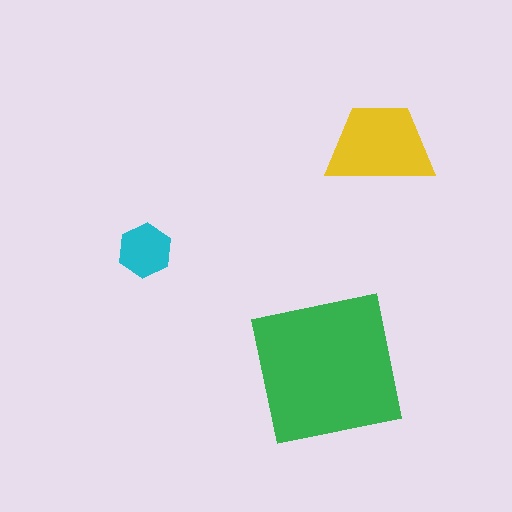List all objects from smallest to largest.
The cyan hexagon, the yellow trapezoid, the green square.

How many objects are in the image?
There are 3 objects in the image.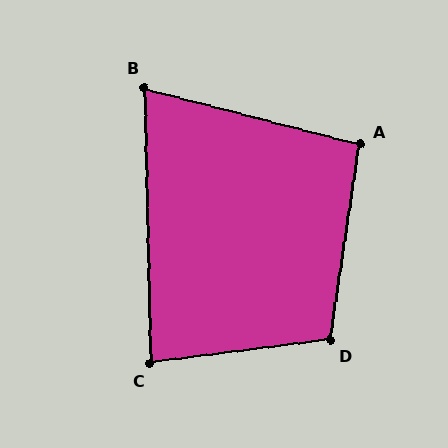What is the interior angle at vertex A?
Approximately 96 degrees (obtuse).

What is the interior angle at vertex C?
Approximately 84 degrees (acute).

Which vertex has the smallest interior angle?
B, at approximately 74 degrees.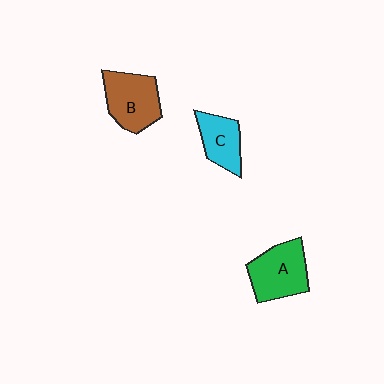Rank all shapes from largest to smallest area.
From largest to smallest: A (green), B (brown), C (cyan).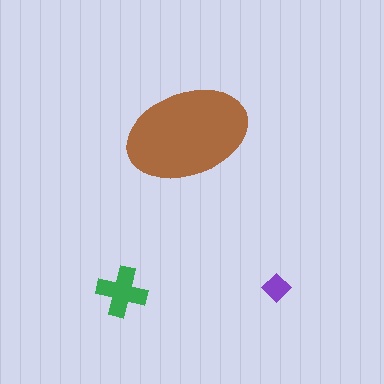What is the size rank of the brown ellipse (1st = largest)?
1st.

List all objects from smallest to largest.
The purple diamond, the green cross, the brown ellipse.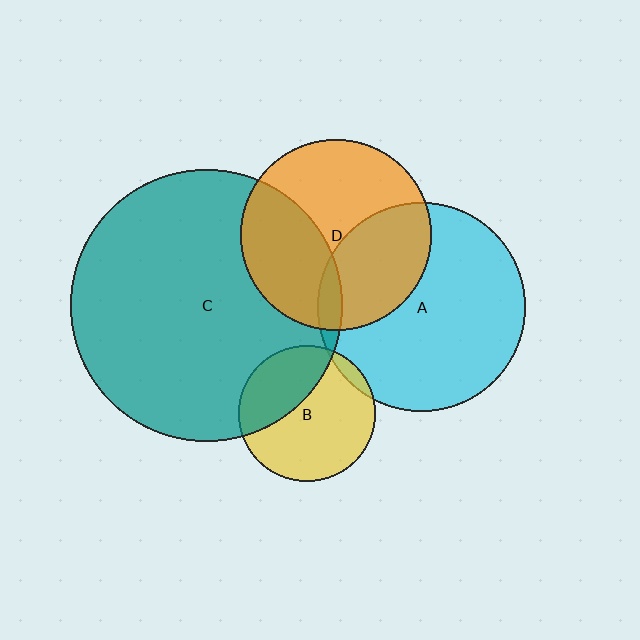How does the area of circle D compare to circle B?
Approximately 1.9 times.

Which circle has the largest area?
Circle C (teal).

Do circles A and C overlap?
Yes.